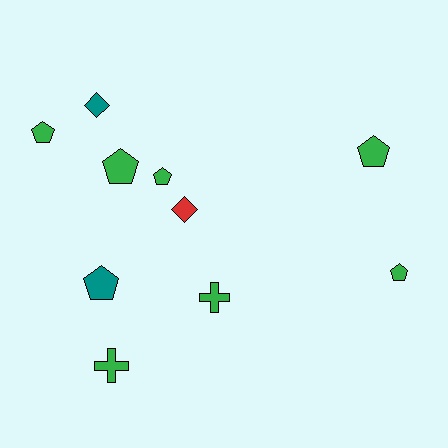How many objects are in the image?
There are 10 objects.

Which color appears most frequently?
Green, with 7 objects.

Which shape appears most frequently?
Pentagon, with 6 objects.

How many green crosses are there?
There are 2 green crosses.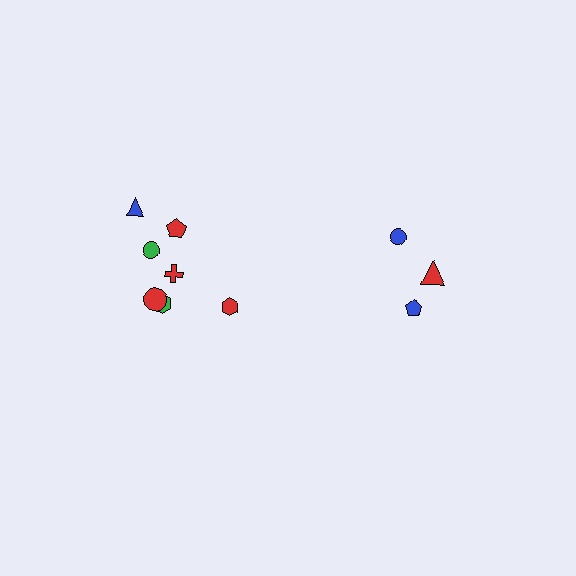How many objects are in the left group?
There are 7 objects.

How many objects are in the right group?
There are 3 objects.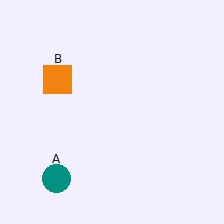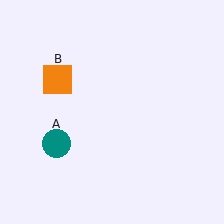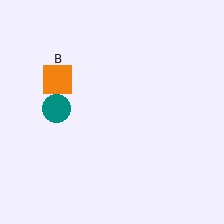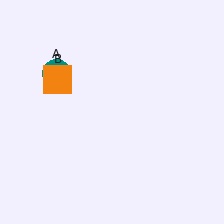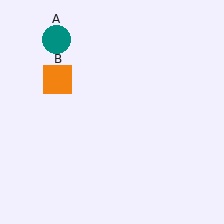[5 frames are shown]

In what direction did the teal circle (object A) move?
The teal circle (object A) moved up.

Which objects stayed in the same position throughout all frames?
Orange square (object B) remained stationary.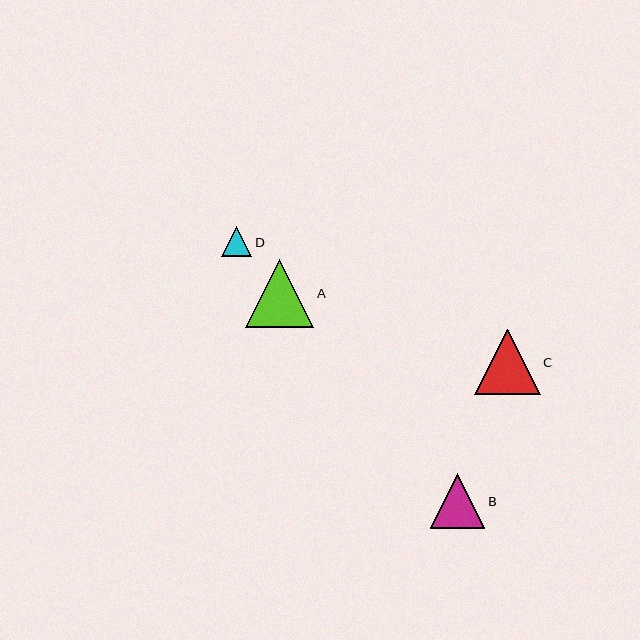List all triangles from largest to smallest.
From largest to smallest: A, C, B, D.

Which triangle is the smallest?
Triangle D is the smallest with a size of approximately 30 pixels.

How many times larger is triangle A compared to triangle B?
Triangle A is approximately 1.2 times the size of triangle B.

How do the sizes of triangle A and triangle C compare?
Triangle A and triangle C are approximately the same size.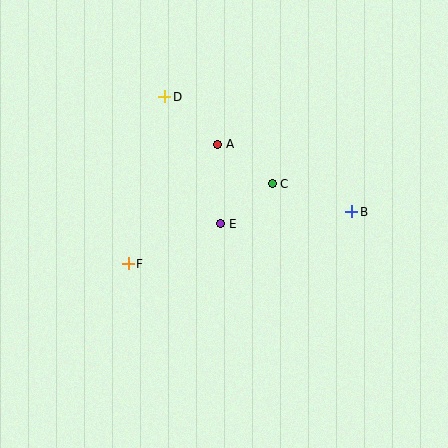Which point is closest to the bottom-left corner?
Point F is closest to the bottom-left corner.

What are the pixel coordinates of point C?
Point C is at (272, 184).